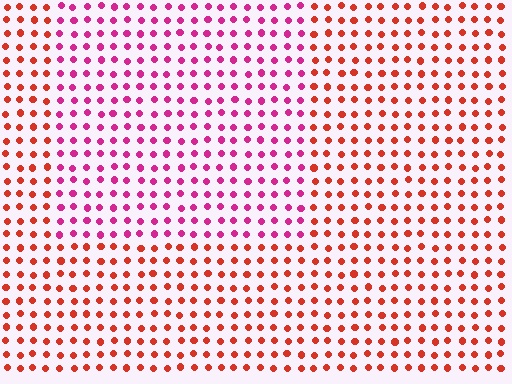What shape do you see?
I see a rectangle.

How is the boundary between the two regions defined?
The boundary is defined purely by a slight shift in hue (about 42 degrees). Spacing, size, and orientation are identical on both sides.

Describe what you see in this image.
The image is filled with small red elements in a uniform arrangement. A rectangle-shaped region is visible where the elements are tinted to a slightly different hue, forming a subtle color boundary.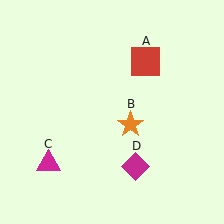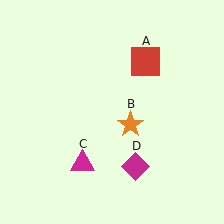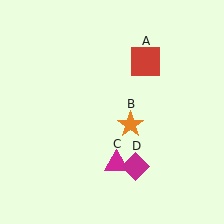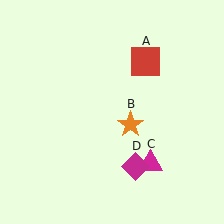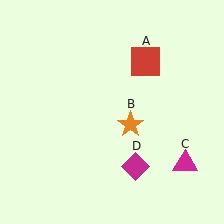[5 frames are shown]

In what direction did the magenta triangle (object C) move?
The magenta triangle (object C) moved right.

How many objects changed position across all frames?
1 object changed position: magenta triangle (object C).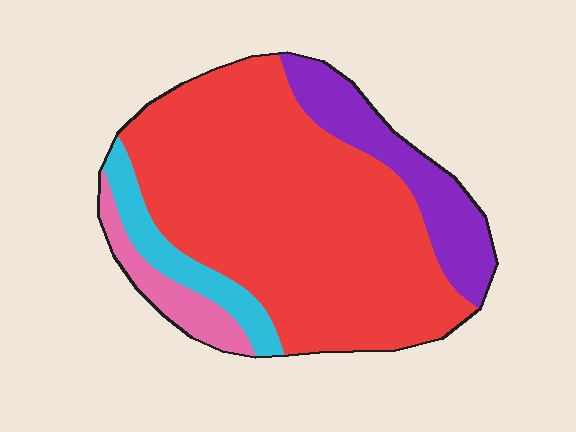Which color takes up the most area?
Red, at roughly 70%.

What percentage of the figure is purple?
Purple covers roughly 15% of the figure.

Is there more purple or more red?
Red.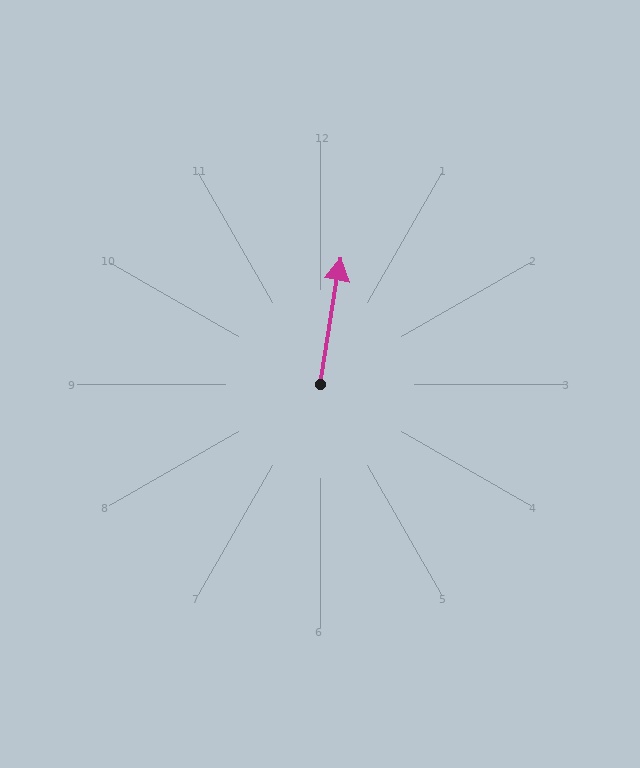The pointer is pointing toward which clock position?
Roughly 12 o'clock.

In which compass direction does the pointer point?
North.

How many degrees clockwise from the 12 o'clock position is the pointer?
Approximately 9 degrees.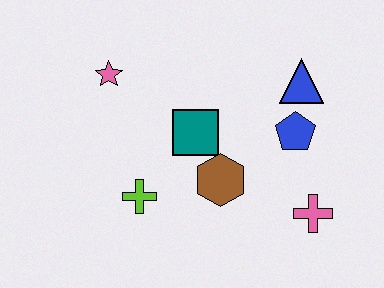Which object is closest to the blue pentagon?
The blue triangle is closest to the blue pentagon.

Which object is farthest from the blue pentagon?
The pink star is farthest from the blue pentagon.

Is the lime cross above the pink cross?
Yes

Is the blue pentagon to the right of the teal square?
Yes